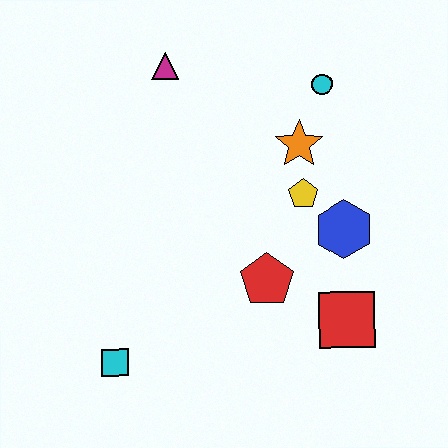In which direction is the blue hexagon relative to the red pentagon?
The blue hexagon is to the right of the red pentagon.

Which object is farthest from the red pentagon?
The magenta triangle is farthest from the red pentagon.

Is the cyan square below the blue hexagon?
Yes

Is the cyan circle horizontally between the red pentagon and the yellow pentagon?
No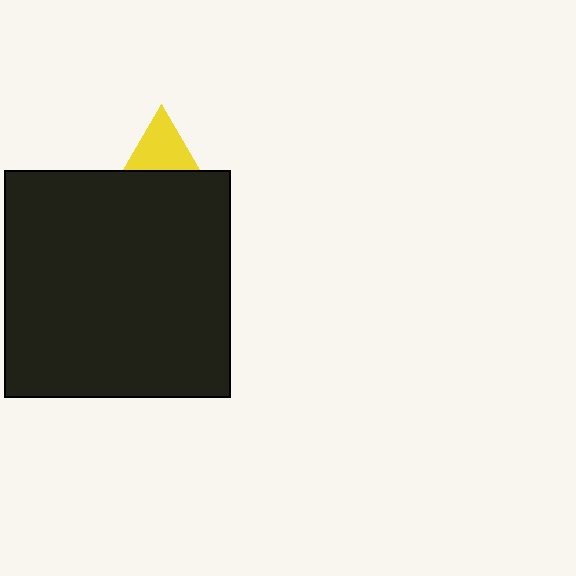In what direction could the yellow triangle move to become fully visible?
The yellow triangle could move up. That would shift it out from behind the black square entirely.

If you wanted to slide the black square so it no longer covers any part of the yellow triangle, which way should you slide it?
Slide it down — that is the most direct way to separate the two shapes.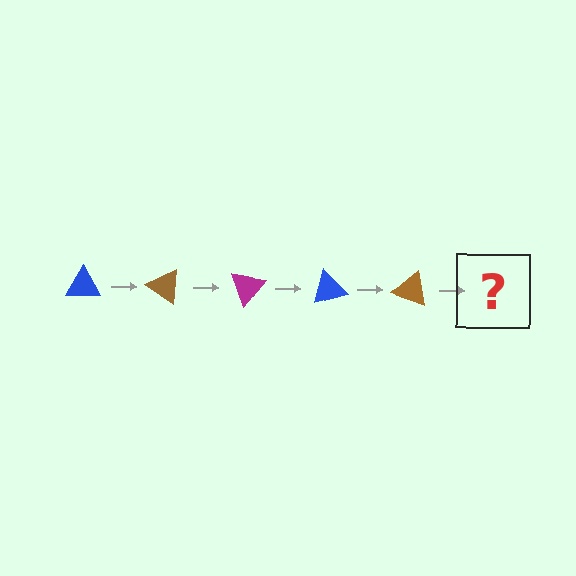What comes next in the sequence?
The next element should be a magenta triangle, rotated 175 degrees from the start.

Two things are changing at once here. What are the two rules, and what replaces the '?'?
The two rules are that it rotates 35 degrees each step and the color cycles through blue, brown, and magenta. The '?' should be a magenta triangle, rotated 175 degrees from the start.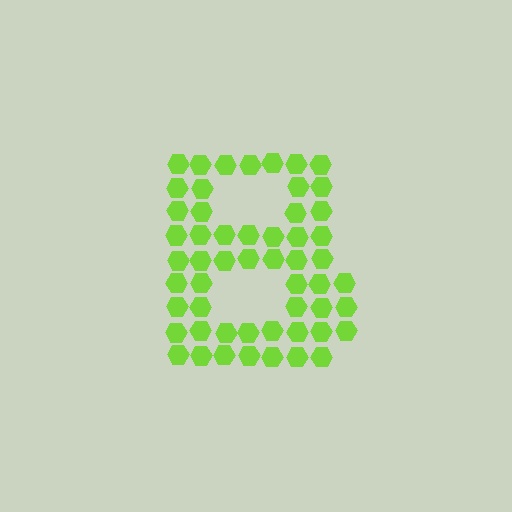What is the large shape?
The large shape is the letter B.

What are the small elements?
The small elements are hexagons.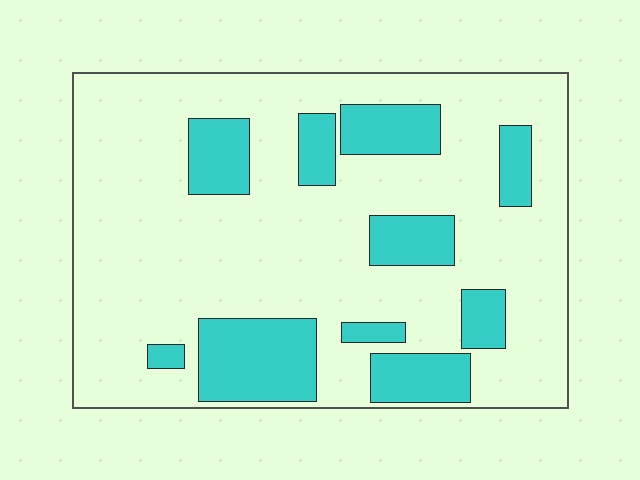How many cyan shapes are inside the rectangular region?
10.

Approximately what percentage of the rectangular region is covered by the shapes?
Approximately 25%.